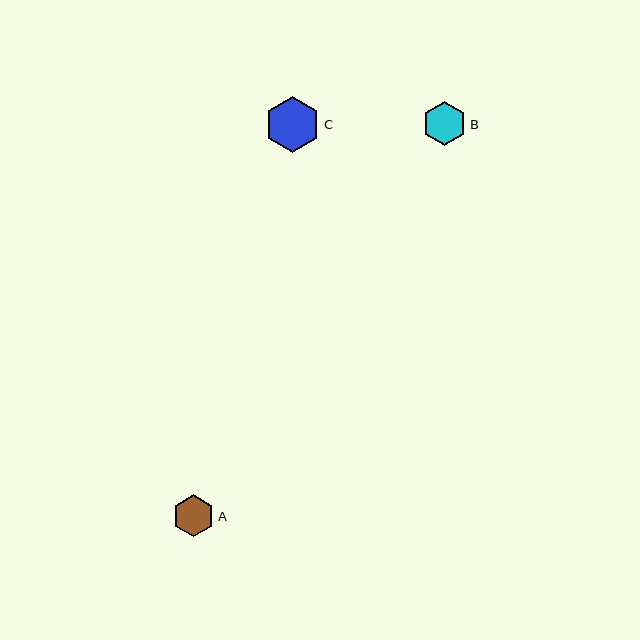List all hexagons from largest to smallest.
From largest to smallest: C, B, A.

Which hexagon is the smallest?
Hexagon A is the smallest with a size of approximately 42 pixels.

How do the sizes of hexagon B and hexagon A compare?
Hexagon B and hexagon A are approximately the same size.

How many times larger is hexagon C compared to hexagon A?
Hexagon C is approximately 1.3 times the size of hexagon A.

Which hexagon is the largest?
Hexagon C is the largest with a size of approximately 55 pixels.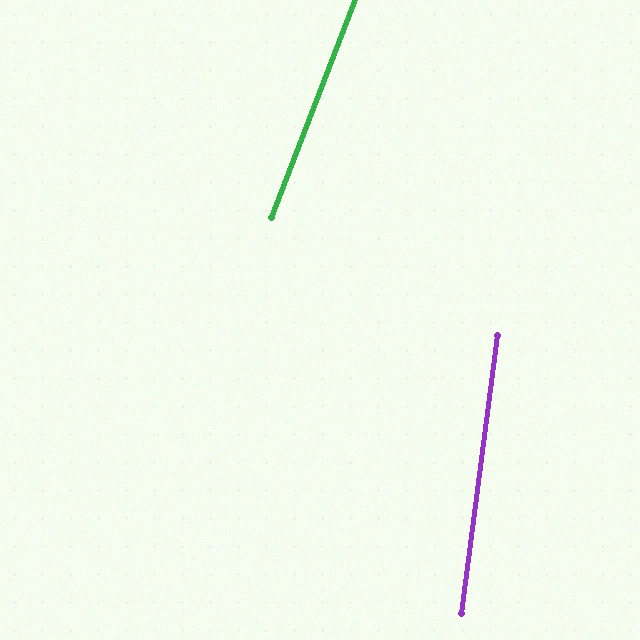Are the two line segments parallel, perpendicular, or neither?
Neither parallel nor perpendicular — they differ by about 14°.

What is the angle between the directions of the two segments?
Approximately 14 degrees.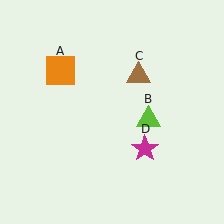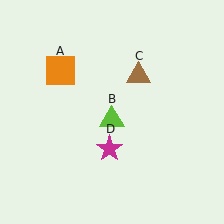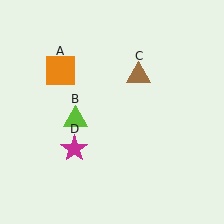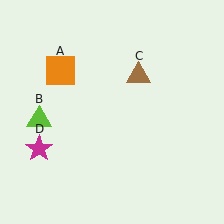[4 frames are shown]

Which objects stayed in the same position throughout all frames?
Orange square (object A) and brown triangle (object C) remained stationary.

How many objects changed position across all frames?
2 objects changed position: lime triangle (object B), magenta star (object D).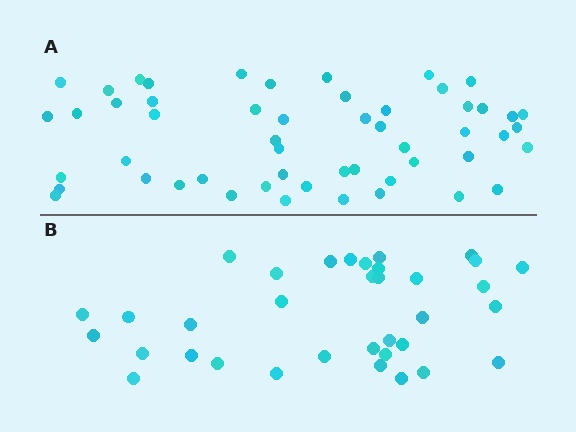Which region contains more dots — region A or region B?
Region A (the top region) has more dots.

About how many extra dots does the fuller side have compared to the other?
Region A has approximately 20 more dots than region B.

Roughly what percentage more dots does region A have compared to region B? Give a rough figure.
About 50% more.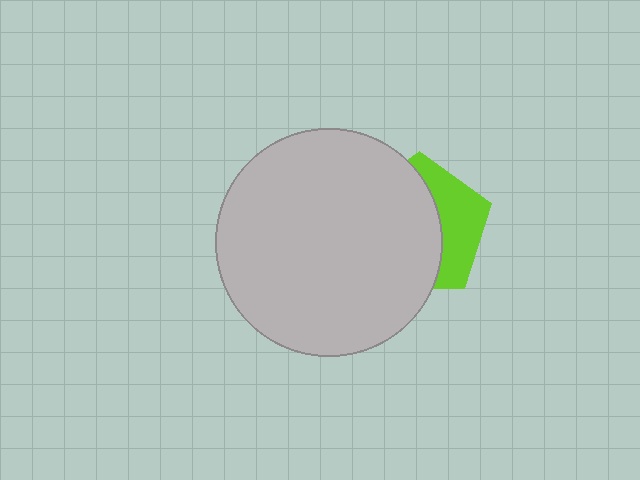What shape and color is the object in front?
The object in front is a light gray circle.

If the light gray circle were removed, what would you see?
You would see the complete lime pentagon.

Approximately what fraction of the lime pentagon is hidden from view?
Roughly 64% of the lime pentagon is hidden behind the light gray circle.